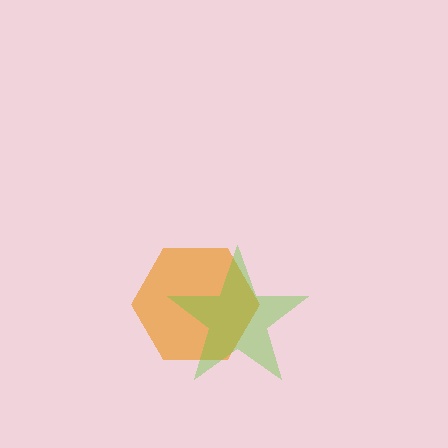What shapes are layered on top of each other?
The layered shapes are: an orange hexagon, a lime star.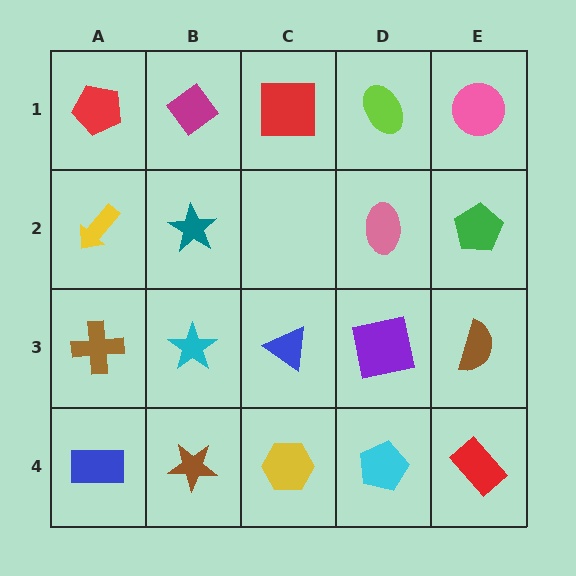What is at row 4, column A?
A blue rectangle.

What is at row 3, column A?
A brown cross.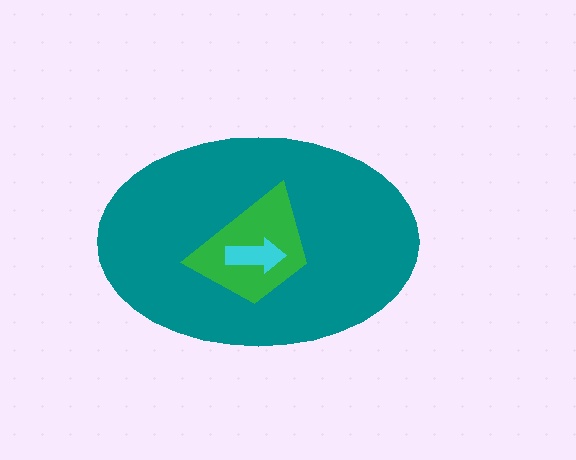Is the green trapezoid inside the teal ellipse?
Yes.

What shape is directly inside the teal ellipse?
The green trapezoid.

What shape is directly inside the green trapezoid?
The cyan arrow.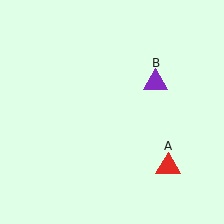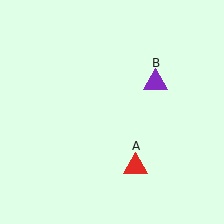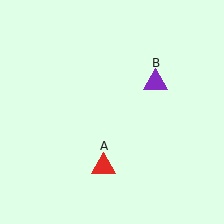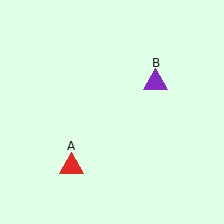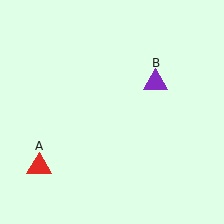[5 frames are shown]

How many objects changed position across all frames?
1 object changed position: red triangle (object A).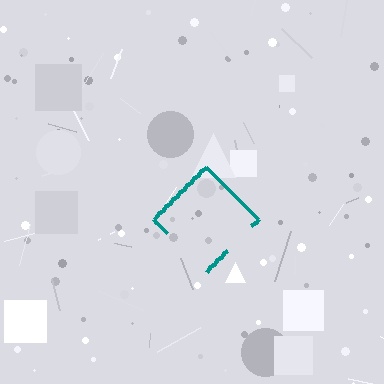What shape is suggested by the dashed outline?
The dashed outline suggests a diamond.